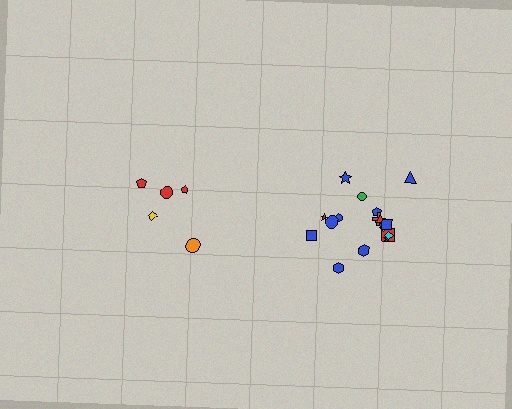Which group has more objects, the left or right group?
The right group.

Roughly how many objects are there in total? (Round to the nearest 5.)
Roughly 25 objects in total.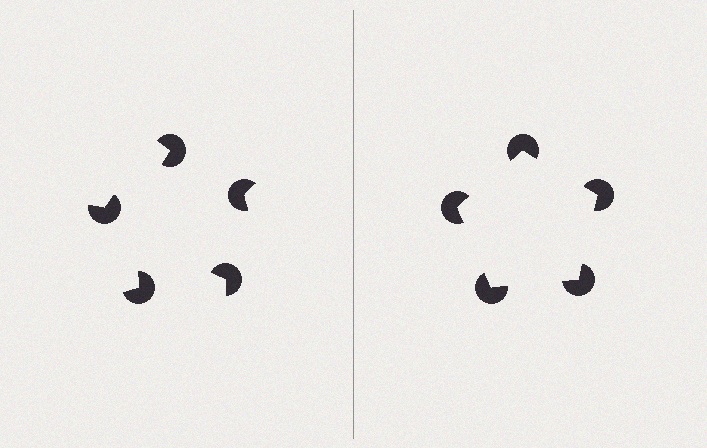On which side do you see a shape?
An illusory pentagon appears on the right side. On the left side the wedge cuts are rotated, so no coherent shape forms.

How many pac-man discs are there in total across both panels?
10 — 5 on each side.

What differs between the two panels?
The pac-man discs are positioned identically on both sides; only the wedge orientations differ. On the right they align to a pentagon; on the left they are misaligned.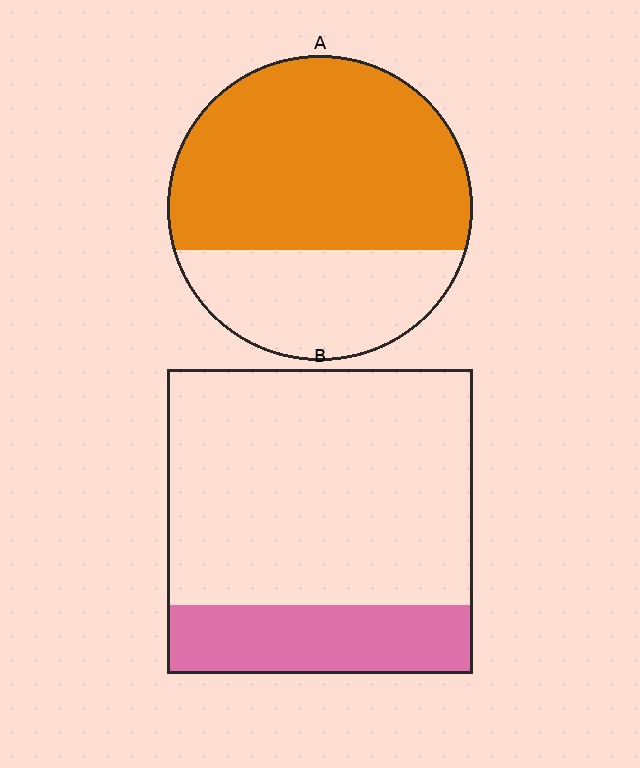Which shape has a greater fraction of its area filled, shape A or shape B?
Shape A.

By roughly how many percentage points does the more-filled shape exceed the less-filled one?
By roughly 45 percentage points (A over B).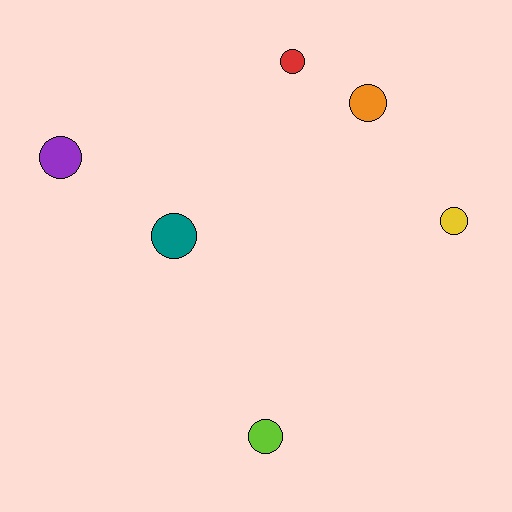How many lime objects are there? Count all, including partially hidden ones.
There is 1 lime object.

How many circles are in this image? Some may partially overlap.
There are 6 circles.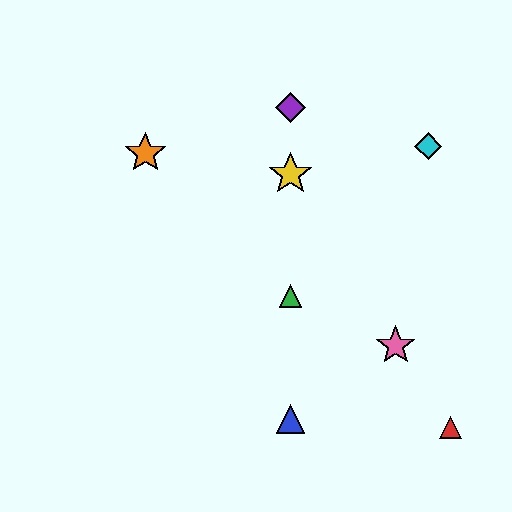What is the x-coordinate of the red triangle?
The red triangle is at x≈450.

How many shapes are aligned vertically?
4 shapes (the blue triangle, the green triangle, the yellow star, the purple diamond) are aligned vertically.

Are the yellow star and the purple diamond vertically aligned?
Yes, both are at x≈290.